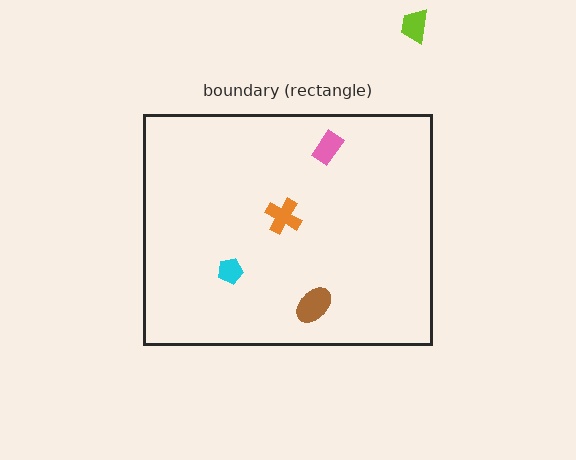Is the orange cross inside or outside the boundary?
Inside.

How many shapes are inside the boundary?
4 inside, 1 outside.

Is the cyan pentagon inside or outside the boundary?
Inside.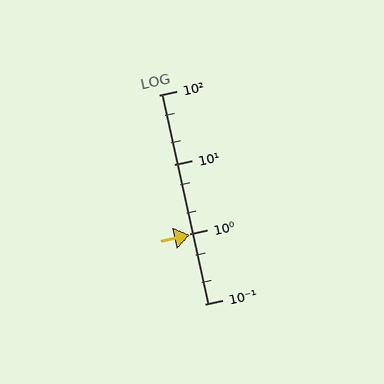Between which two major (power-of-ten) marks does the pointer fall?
The pointer is between 0.1 and 1.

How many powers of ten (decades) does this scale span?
The scale spans 3 decades, from 0.1 to 100.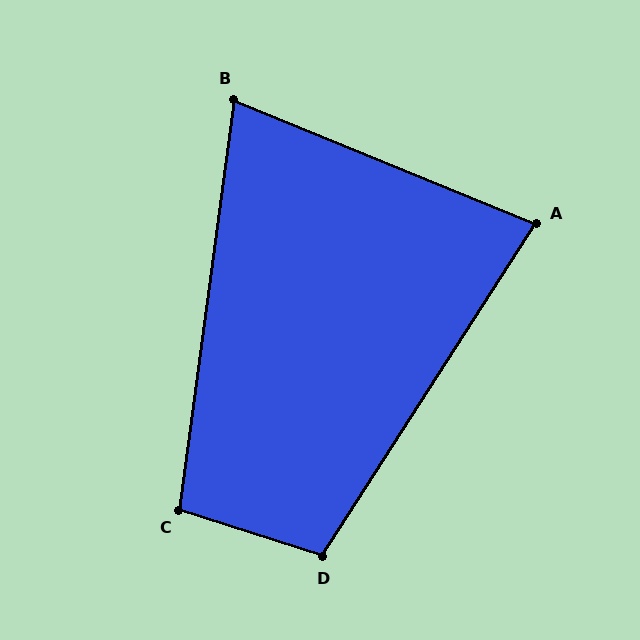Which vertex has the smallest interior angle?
B, at approximately 75 degrees.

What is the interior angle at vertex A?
Approximately 80 degrees (acute).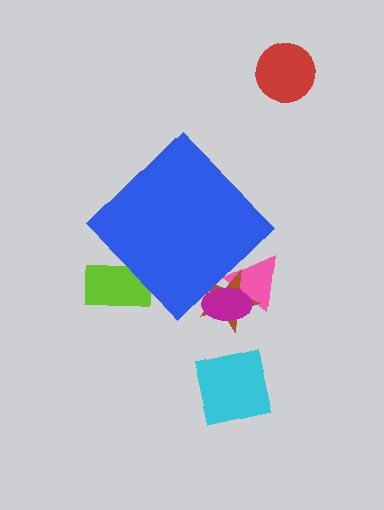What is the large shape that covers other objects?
A blue diamond.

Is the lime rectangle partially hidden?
Yes, the lime rectangle is partially hidden behind the blue diamond.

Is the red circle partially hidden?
No, the red circle is fully visible.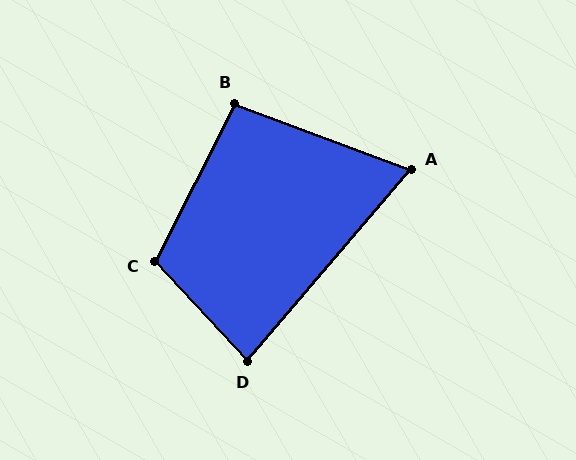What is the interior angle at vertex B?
Approximately 96 degrees (obtuse).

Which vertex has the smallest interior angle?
A, at approximately 70 degrees.